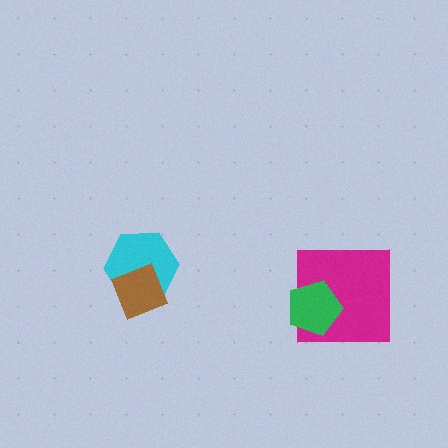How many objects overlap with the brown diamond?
1 object overlaps with the brown diamond.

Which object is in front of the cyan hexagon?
The brown diamond is in front of the cyan hexagon.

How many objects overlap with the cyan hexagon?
1 object overlaps with the cyan hexagon.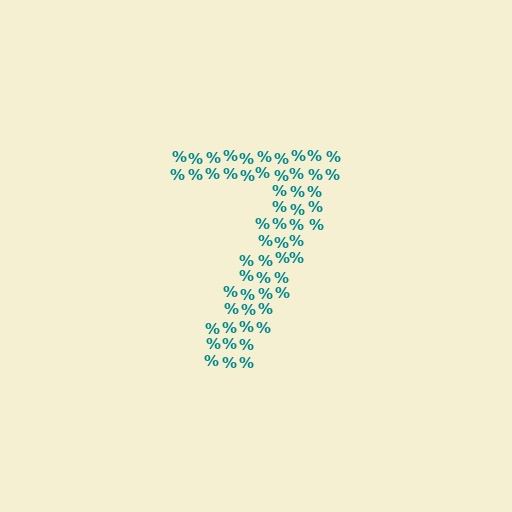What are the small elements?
The small elements are percent signs.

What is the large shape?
The large shape is the digit 7.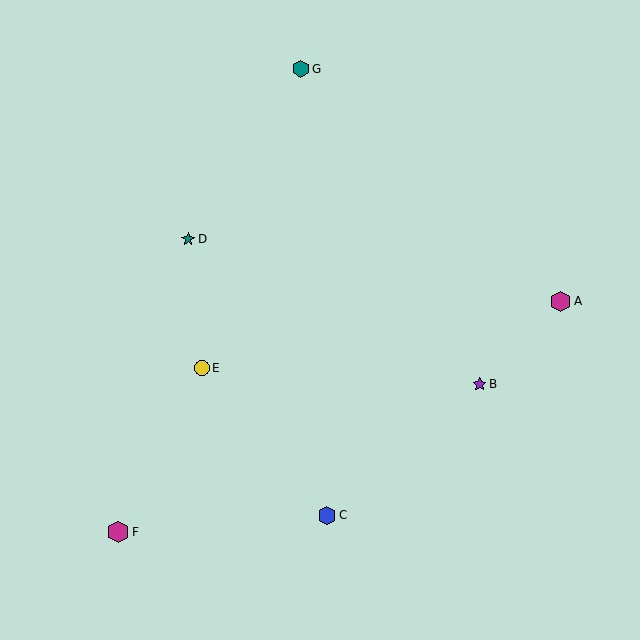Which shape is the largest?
The magenta hexagon (labeled F) is the largest.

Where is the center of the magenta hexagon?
The center of the magenta hexagon is at (118, 532).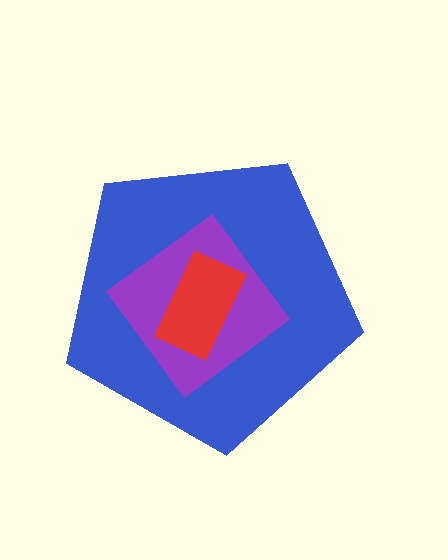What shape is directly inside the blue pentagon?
The purple diamond.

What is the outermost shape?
The blue pentagon.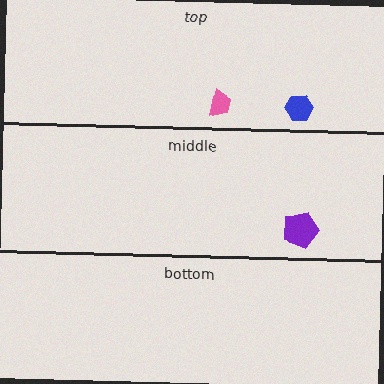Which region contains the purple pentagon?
The middle region.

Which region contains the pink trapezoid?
The top region.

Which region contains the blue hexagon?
The top region.